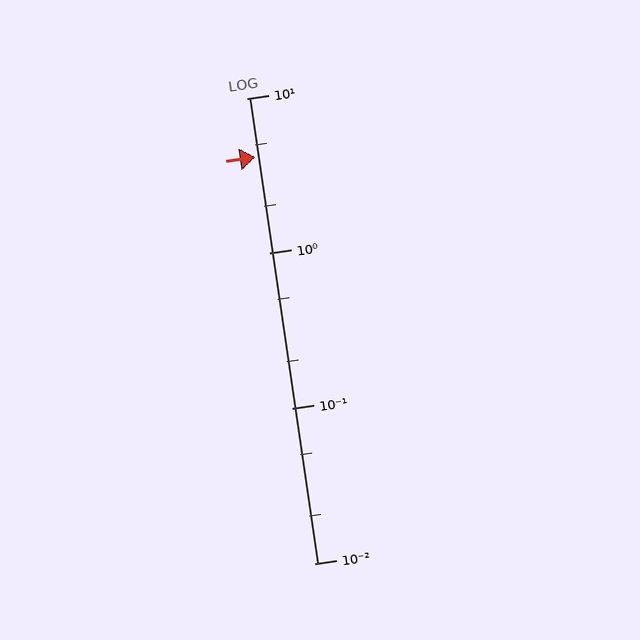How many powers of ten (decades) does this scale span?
The scale spans 3 decades, from 0.01 to 10.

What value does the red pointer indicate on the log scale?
The pointer indicates approximately 4.2.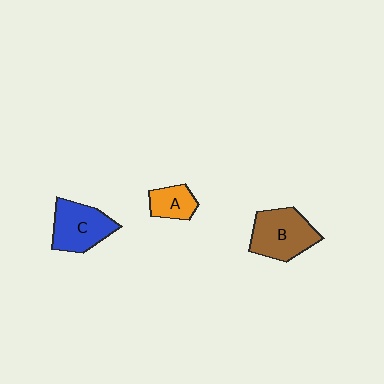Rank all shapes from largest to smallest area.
From largest to smallest: B (brown), C (blue), A (orange).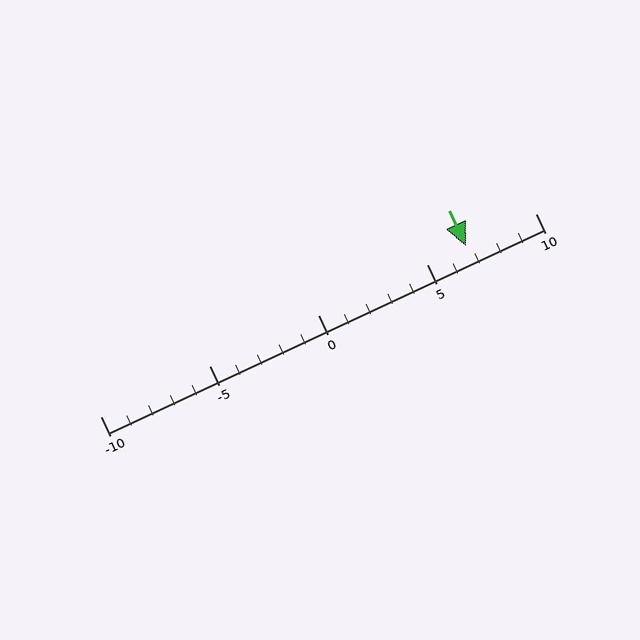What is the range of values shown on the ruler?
The ruler shows values from -10 to 10.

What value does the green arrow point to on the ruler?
The green arrow points to approximately 7.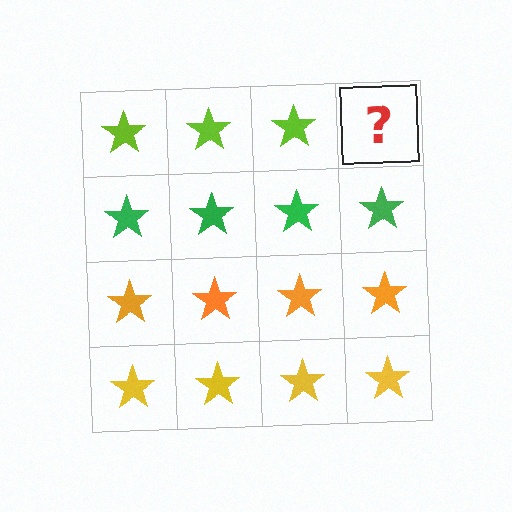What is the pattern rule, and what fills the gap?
The rule is that each row has a consistent color. The gap should be filled with a lime star.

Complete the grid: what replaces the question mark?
The question mark should be replaced with a lime star.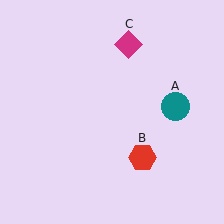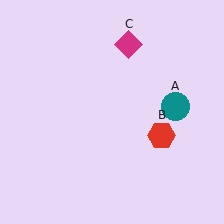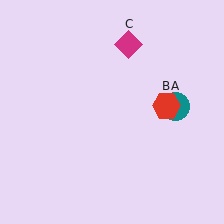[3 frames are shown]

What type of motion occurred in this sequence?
The red hexagon (object B) rotated counterclockwise around the center of the scene.